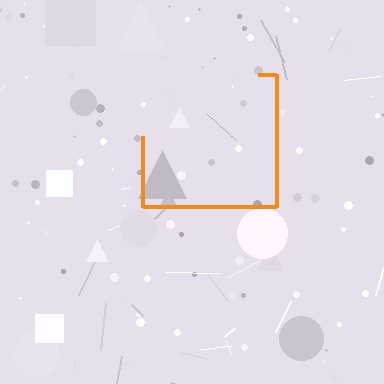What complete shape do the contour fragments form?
The contour fragments form a square.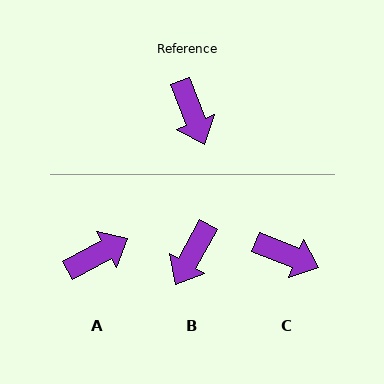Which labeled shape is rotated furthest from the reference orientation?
A, about 98 degrees away.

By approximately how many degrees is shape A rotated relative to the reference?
Approximately 98 degrees counter-clockwise.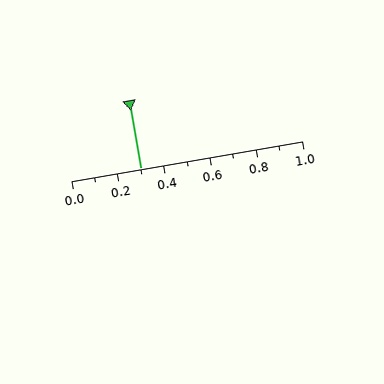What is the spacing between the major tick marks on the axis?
The major ticks are spaced 0.2 apart.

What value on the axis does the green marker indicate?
The marker indicates approximately 0.3.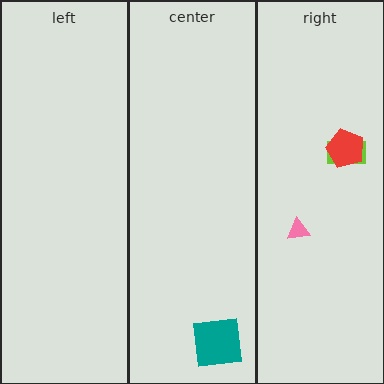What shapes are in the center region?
The teal square.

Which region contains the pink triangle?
The right region.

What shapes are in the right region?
The lime rectangle, the red pentagon, the pink triangle.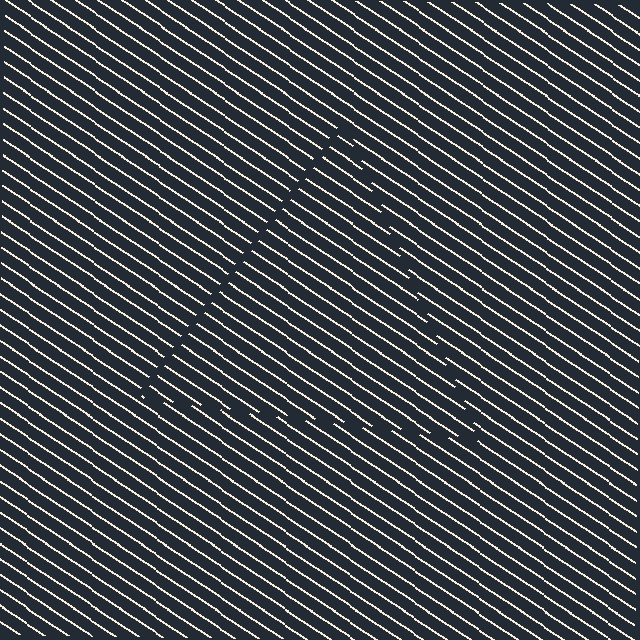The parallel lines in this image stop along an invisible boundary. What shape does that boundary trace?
An illusory triangle. The interior of the shape contains the same grating, shifted by half a period — the contour is defined by the phase discontinuity where line-ends from the inner and outer gratings abut.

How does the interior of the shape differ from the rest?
The interior of the shape contains the same grating, shifted by half a period — the contour is defined by the phase discontinuity where line-ends from the inner and outer gratings abut.